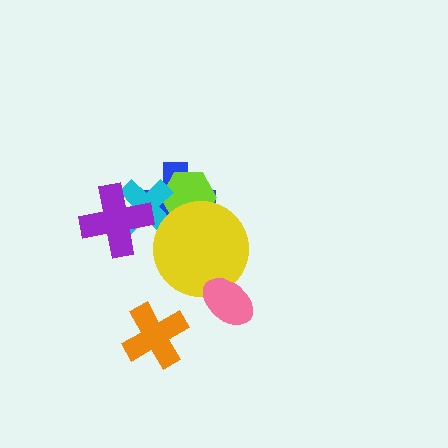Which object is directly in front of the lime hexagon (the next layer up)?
The cyan cross is directly in front of the lime hexagon.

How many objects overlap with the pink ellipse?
1 object overlaps with the pink ellipse.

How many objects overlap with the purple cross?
2 objects overlap with the purple cross.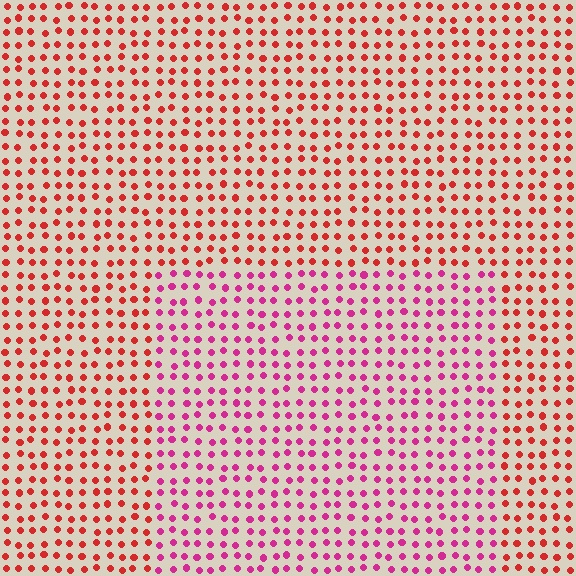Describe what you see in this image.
The image is filled with small red elements in a uniform arrangement. A rectangle-shaped region is visible where the elements are tinted to a slightly different hue, forming a subtle color boundary.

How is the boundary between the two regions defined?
The boundary is defined purely by a slight shift in hue (about 38 degrees). Spacing, size, and orientation are identical on both sides.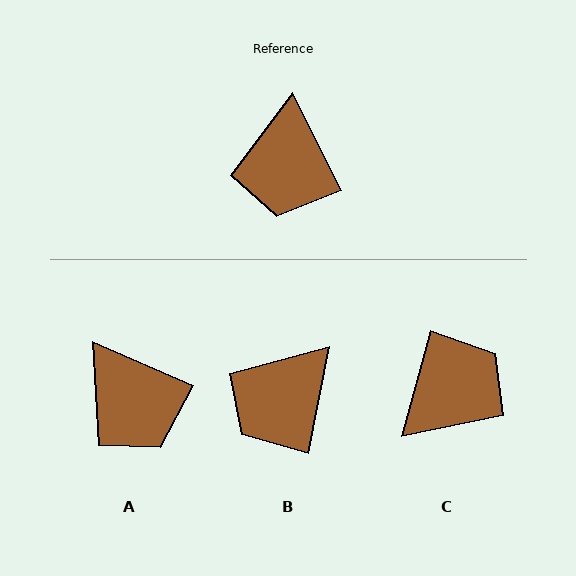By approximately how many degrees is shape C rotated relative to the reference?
Approximately 138 degrees counter-clockwise.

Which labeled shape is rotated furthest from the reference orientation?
C, about 138 degrees away.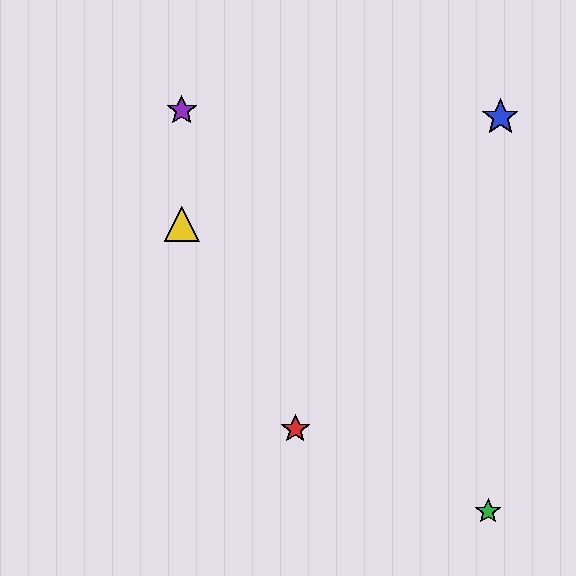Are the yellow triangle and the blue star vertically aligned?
No, the yellow triangle is at x≈182 and the blue star is at x≈500.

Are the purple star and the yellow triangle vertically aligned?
Yes, both are at x≈182.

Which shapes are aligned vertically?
The yellow triangle, the purple star are aligned vertically.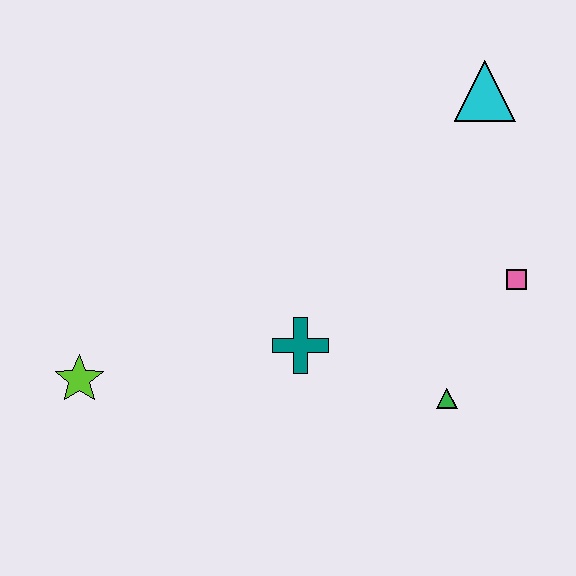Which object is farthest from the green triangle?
The lime star is farthest from the green triangle.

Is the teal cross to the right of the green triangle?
No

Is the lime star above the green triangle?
Yes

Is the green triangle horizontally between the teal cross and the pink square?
Yes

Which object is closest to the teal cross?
The green triangle is closest to the teal cross.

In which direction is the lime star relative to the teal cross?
The lime star is to the left of the teal cross.